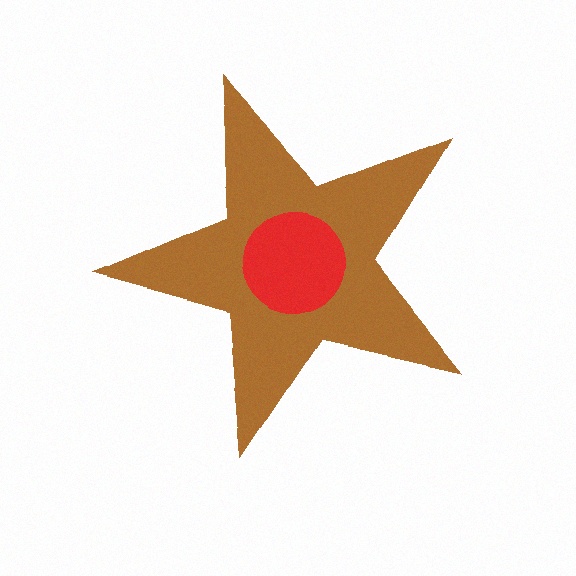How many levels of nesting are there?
2.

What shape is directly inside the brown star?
The red circle.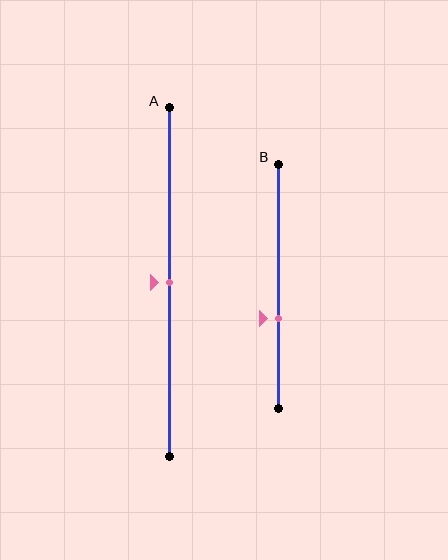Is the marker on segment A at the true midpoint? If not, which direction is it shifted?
Yes, the marker on segment A is at the true midpoint.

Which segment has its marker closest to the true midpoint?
Segment A has its marker closest to the true midpoint.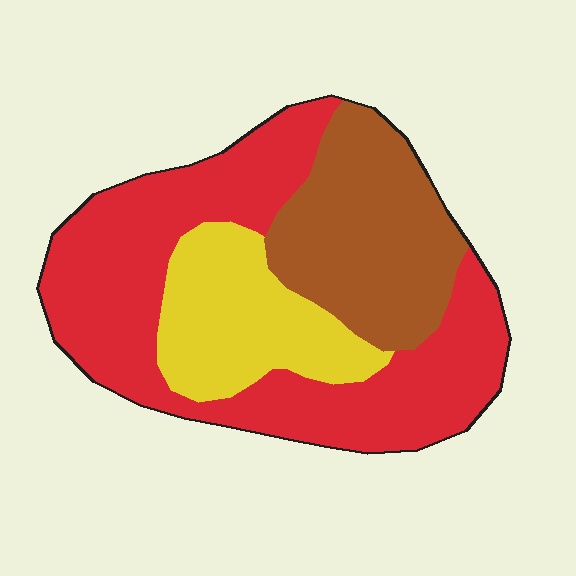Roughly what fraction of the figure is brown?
Brown covers around 25% of the figure.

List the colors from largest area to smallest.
From largest to smallest: red, brown, yellow.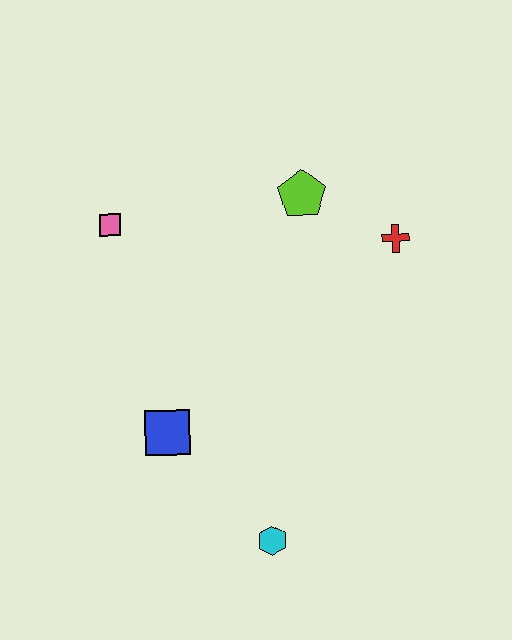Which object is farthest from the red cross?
The cyan hexagon is farthest from the red cross.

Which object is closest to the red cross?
The lime pentagon is closest to the red cross.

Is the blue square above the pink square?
No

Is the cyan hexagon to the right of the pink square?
Yes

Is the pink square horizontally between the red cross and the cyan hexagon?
No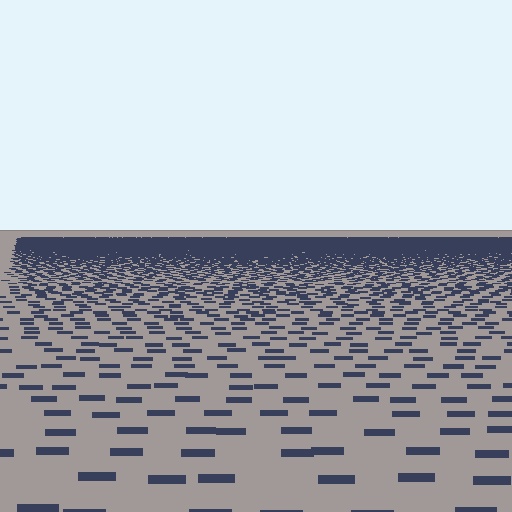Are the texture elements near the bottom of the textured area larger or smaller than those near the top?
Larger. Near the bottom, elements are closer to the viewer and appear at a bigger on-screen size.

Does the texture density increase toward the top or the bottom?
Density increases toward the top.